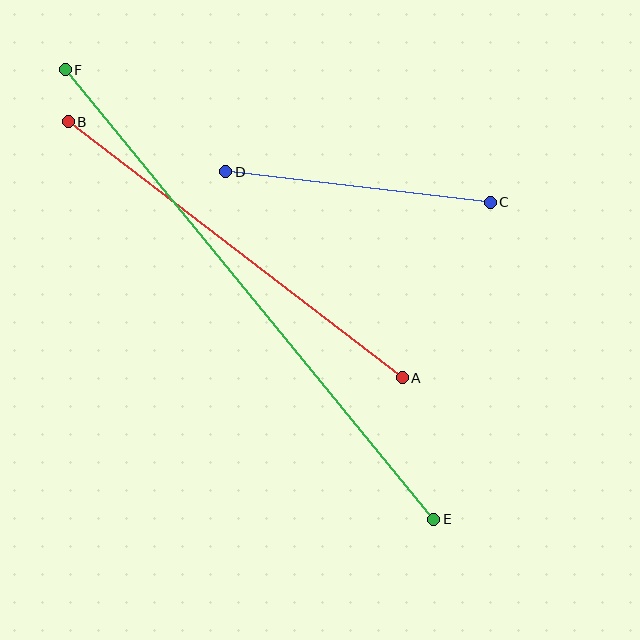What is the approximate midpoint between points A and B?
The midpoint is at approximately (235, 250) pixels.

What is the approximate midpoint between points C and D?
The midpoint is at approximately (358, 187) pixels.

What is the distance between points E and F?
The distance is approximately 581 pixels.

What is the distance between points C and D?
The distance is approximately 266 pixels.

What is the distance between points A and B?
The distance is approximately 421 pixels.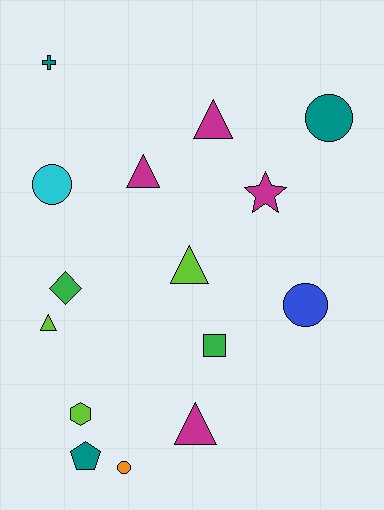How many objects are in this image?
There are 15 objects.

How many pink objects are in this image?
There are no pink objects.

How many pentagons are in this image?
There is 1 pentagon.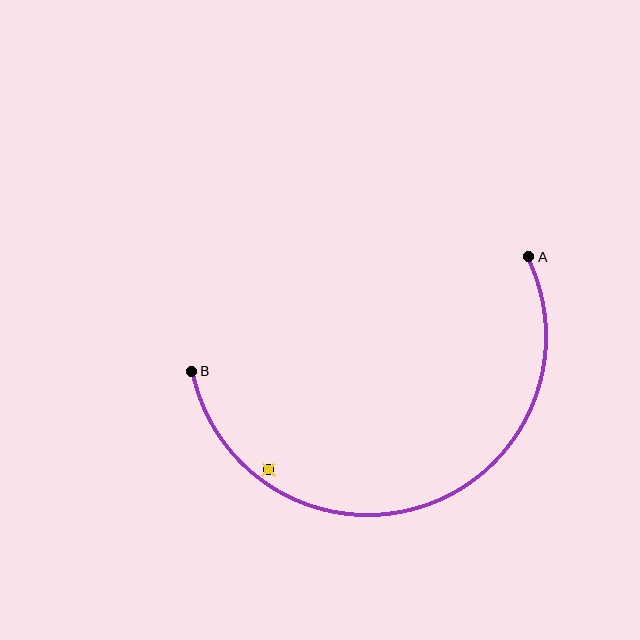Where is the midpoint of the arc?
The arc midpoint is the point on the curve farthest from the straight line joining A and B. It sits below that line.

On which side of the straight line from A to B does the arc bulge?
The arc bulges below the straight line connecting A and B.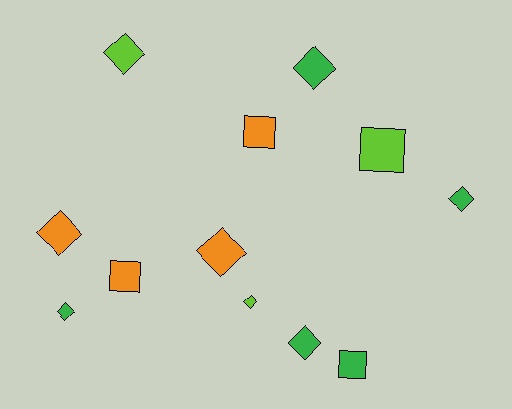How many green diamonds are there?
There are 4 green diamonds.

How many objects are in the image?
There are 12 objects.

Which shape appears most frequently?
Diamond, with 8 objects.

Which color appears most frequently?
Green, with 5 objects.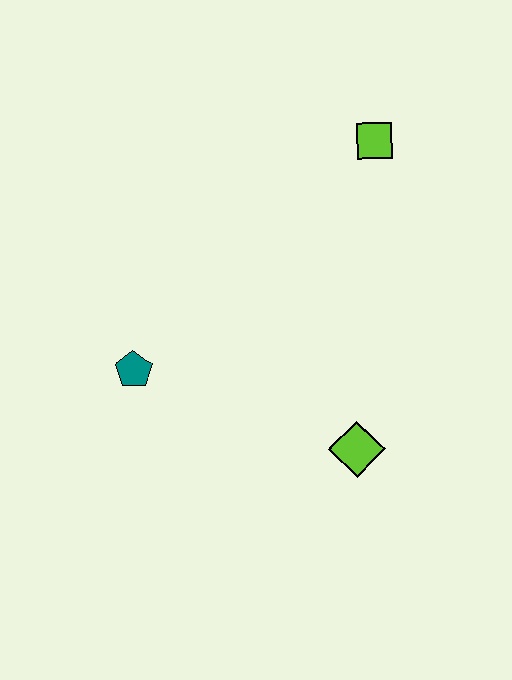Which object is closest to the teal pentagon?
The lime diamond is closest to the teal pentagon.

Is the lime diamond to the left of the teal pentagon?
No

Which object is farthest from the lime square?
The teal pentagon is farthest from the lime square.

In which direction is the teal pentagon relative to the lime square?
The teal pentagon is to the left of the lime square.